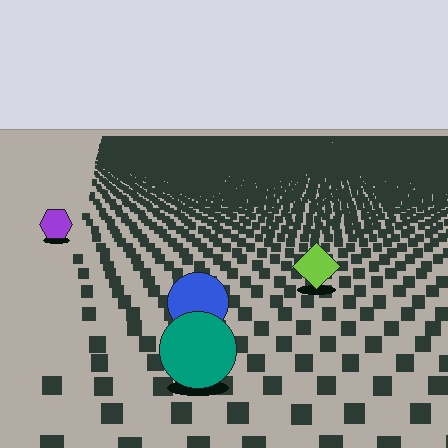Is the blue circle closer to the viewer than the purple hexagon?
Yes. The blue circle is closer — you can tell from the texture gradient: the ground texture is coarser near it.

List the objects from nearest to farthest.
From nearest to farthest: the teal circle, the blue circle, the lime diamond, the purple hexagon.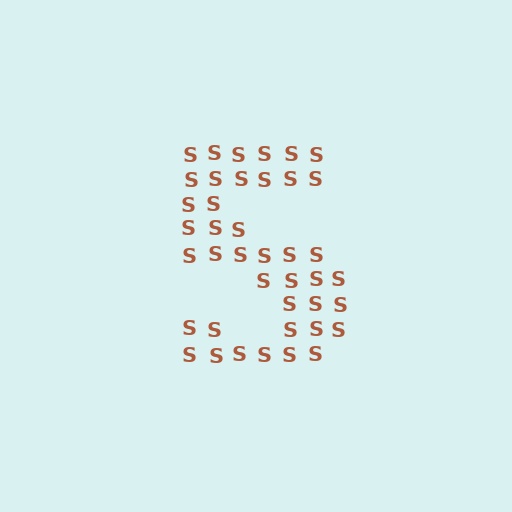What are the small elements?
The small elements are letter S's.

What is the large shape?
The large shape is the letter S.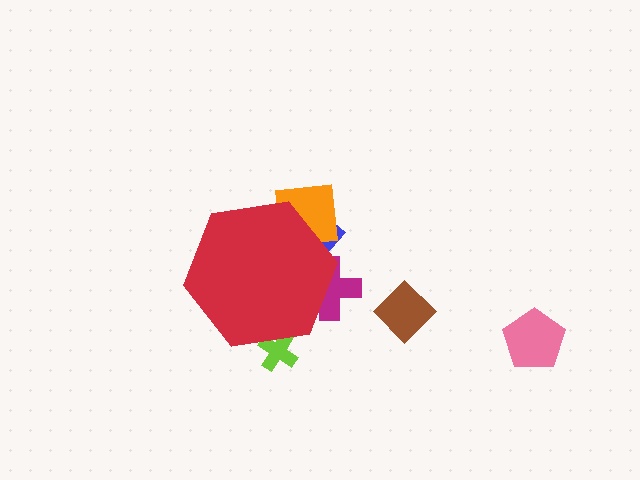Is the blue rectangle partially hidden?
Yes, the blue rectangle is partially hidden behind the red hexagon.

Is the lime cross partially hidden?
Yes, the lime cross is partially hidden behind the red hexagon.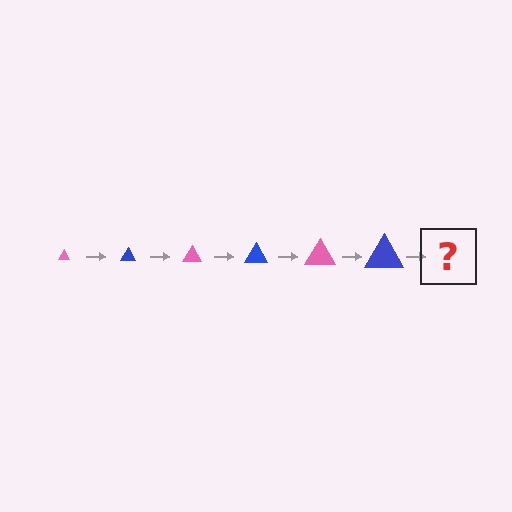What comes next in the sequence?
The next element should be a pink triangle, larger than the previous one.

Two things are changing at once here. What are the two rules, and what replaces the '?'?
The two rules are that the triangle grows larger each step and the color cycles through pink and blue. The '?' should be a pink triangle, larger than the previous one.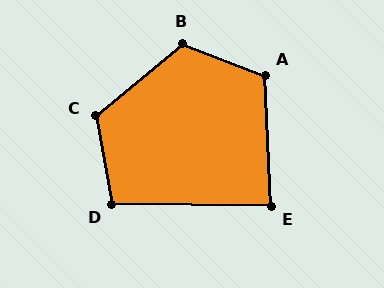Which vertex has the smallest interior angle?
E, at approximately 87 degrees.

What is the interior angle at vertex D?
Approximately 101 degrees (obtuse).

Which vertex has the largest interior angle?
B, at approximately 120 degrees.